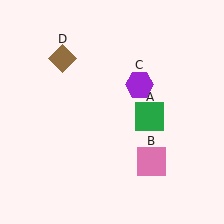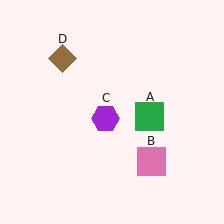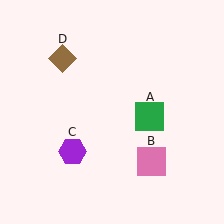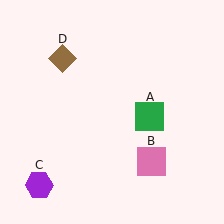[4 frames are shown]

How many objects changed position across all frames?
1 object changed position: purple hexagon (object C).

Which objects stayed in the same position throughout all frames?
Green square (object A) and pink square (object B) and brown diamond (object D) remained stationary.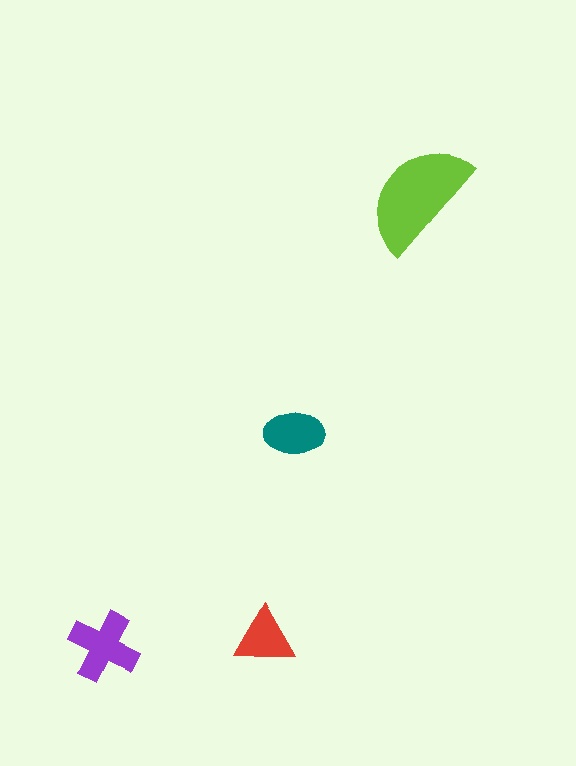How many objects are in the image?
There are 4 objects in the image.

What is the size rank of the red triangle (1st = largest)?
4th.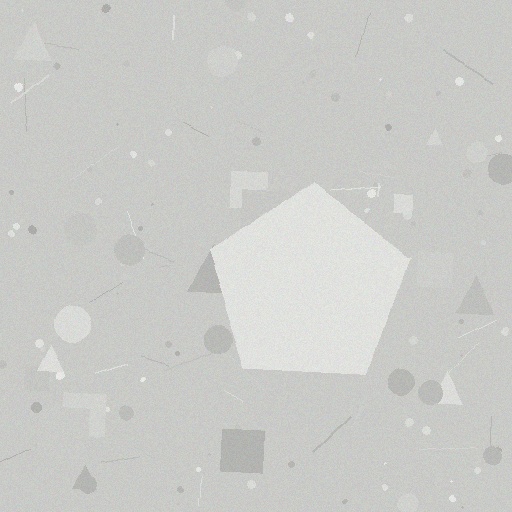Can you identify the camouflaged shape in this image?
The camouflaged shape is a pentagon.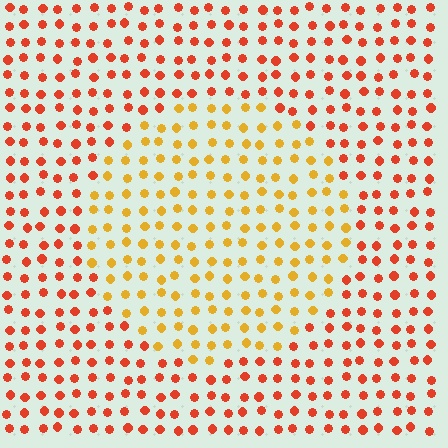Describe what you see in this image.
The image is filled with small red elements in a uniform arrangement. A circle-shaped region is visible where the elements are tinted to a slightly different hue, forming a subtle color boundary.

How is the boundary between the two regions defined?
The boundary is defined purely by a slight shift in hue (about 36 degrees). Spacing, size, and orientation are identical on both sides.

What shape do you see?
I see a circle.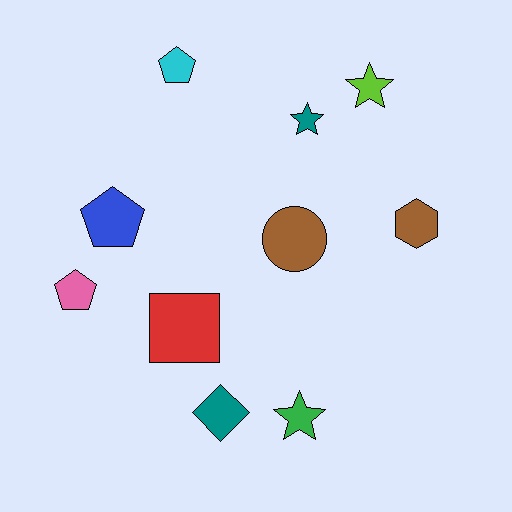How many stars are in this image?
There are 3 stars.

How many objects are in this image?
There are 10 objects.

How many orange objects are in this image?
There are no orange objects.